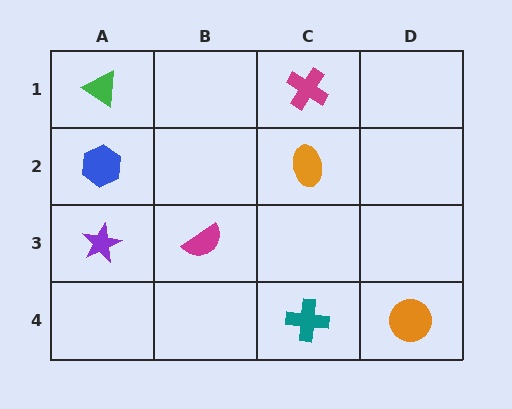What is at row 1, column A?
A green triangle.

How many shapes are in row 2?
2 shapes.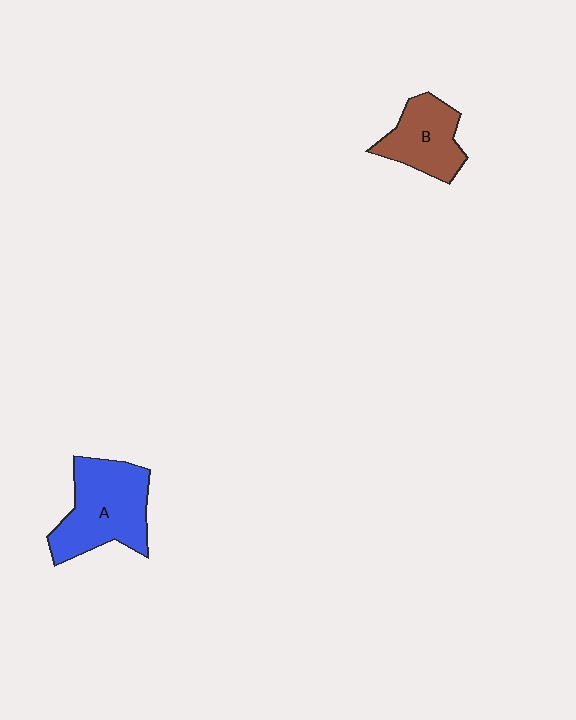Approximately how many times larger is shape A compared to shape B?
Approximately 1.5 times.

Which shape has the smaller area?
Shape B (brown).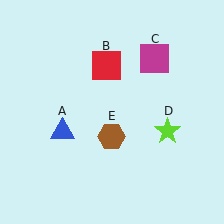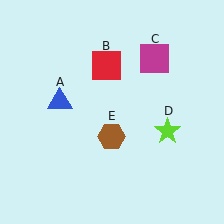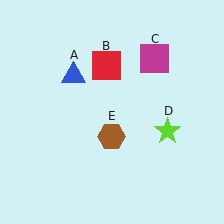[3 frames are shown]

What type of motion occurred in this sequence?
The blue triangle (object A) rotated clockwise around the center of the scene.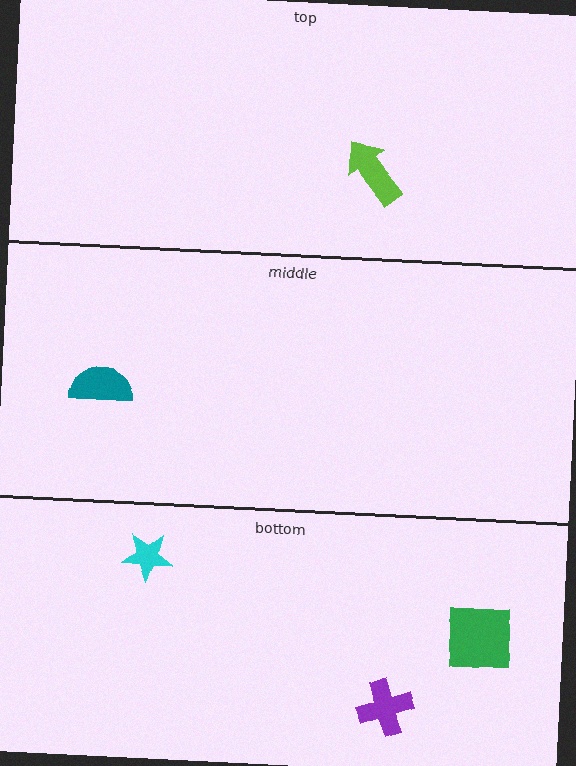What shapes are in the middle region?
The teal semicircle.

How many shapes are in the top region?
1.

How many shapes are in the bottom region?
3.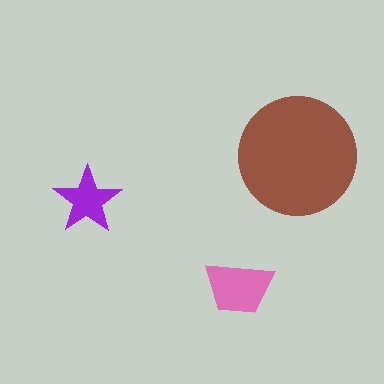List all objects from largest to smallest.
The brown circle, the pink trapezoid, the purple star.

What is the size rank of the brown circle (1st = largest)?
1st.